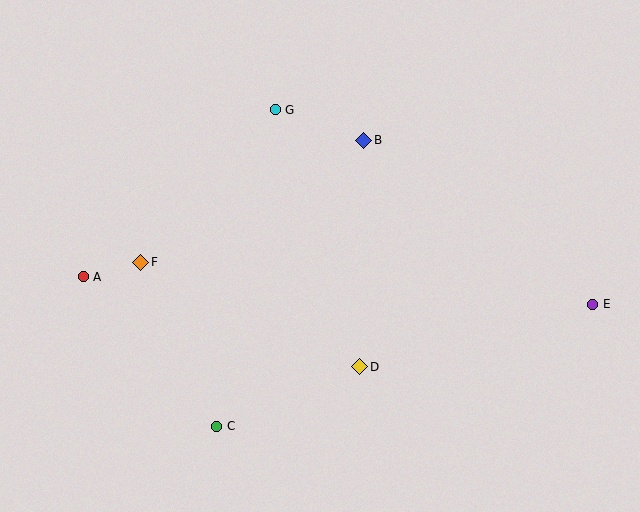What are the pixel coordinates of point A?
Point A is at (83, 277).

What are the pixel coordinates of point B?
Point B is at (364, 140).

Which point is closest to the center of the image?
Point D at (360, 367) is closest to the center.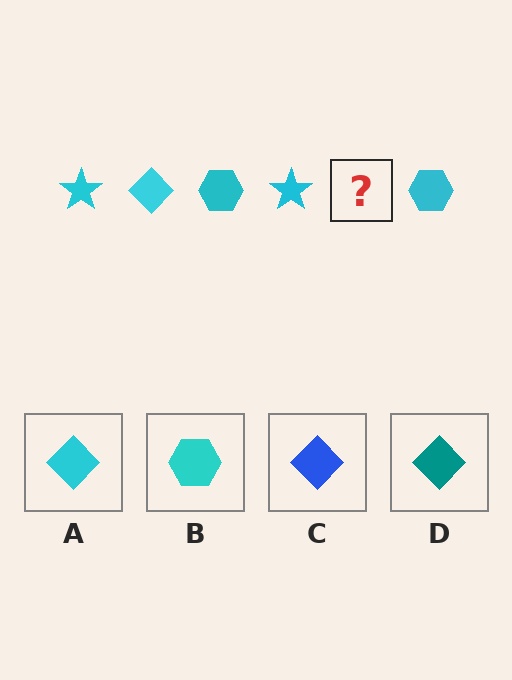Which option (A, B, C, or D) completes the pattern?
A.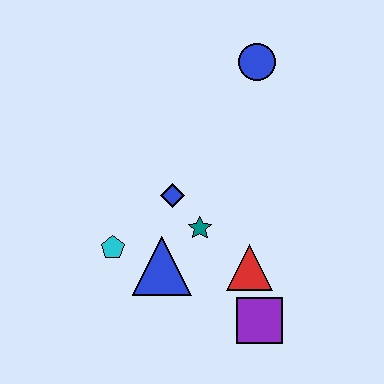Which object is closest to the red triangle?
The purple square is closest to the red triangle.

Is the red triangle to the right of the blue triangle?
Yes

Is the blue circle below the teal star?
No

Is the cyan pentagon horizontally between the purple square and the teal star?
No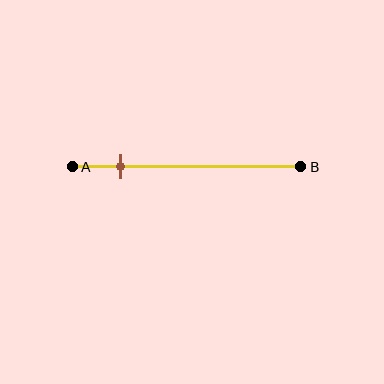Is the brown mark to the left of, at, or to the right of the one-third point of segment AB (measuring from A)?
The brown mark is to the left of the one-third point of segment AB.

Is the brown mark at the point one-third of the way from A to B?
No, the mark is at about 20% from A, not at the 33% one-third point.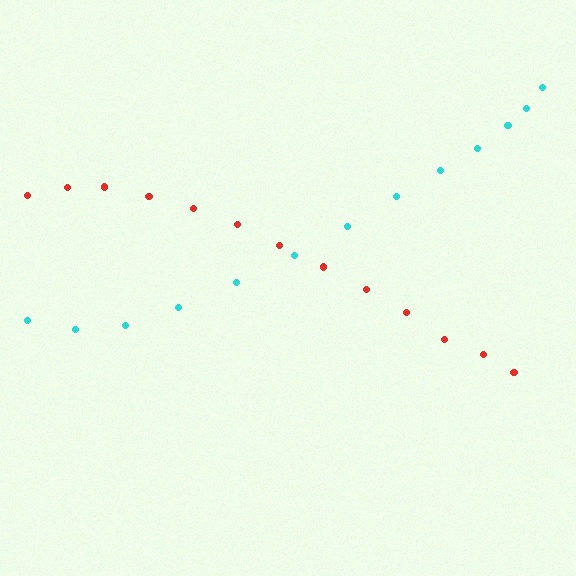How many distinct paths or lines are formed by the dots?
There are 2 distinct paths.